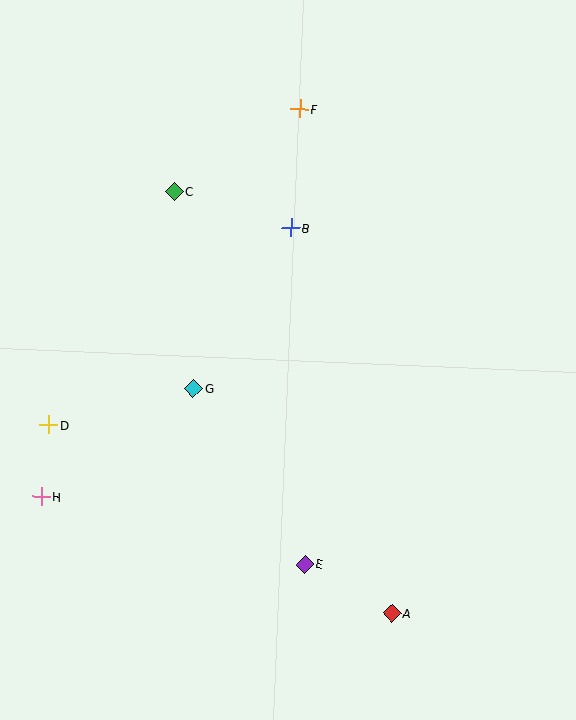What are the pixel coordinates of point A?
Point A is at (392, 613).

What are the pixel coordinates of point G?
Point G is at (194, 388).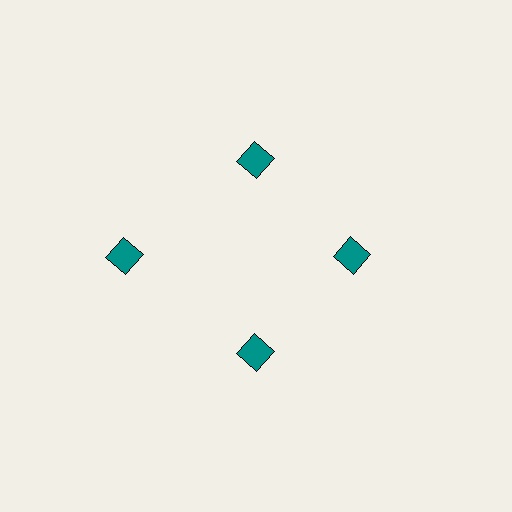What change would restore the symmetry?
The symmetry would be restored by moving it inward, back onto the ring so that all 4 diamonds sit at equal angles and equal distance from the center.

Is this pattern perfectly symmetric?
No. The 4 teal diamonds are arranged in a ring, but one element near the 9 o'clock position is pushed outward from the center, breaking the 4-fold rotational symmetry.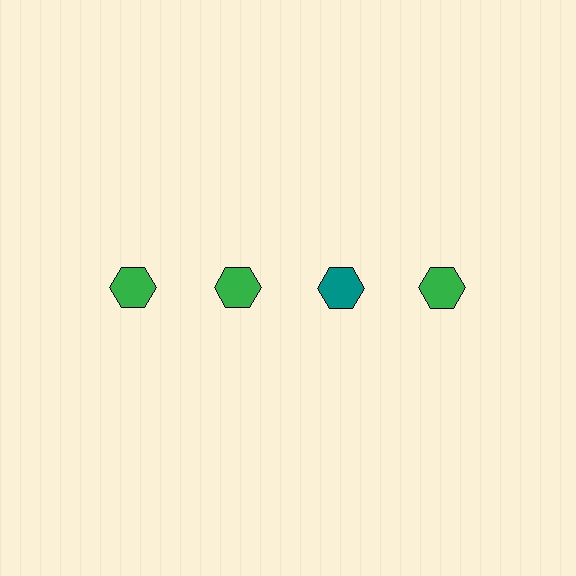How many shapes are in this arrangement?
There are 4 shapes arranged in a grid pattern.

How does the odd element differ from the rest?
It has a different color: teal instead of green.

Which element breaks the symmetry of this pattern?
The teal hexagon in the top row, center column breaks the symmetry. All other shapes are green hexagons.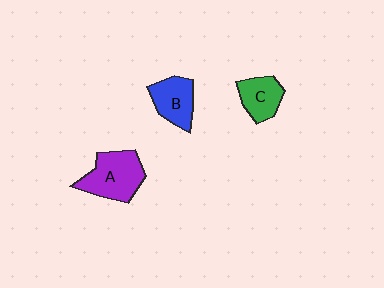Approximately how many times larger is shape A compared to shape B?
Approximately 1.4 times.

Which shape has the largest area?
Shape A (purple).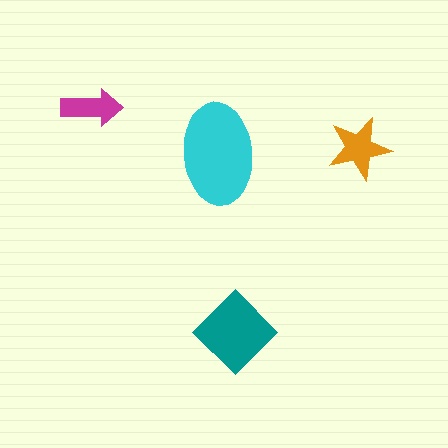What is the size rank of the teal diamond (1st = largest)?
2nd.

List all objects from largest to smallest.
The cyan ellipse, the teal diamond, the orange star, the magenta arrow.